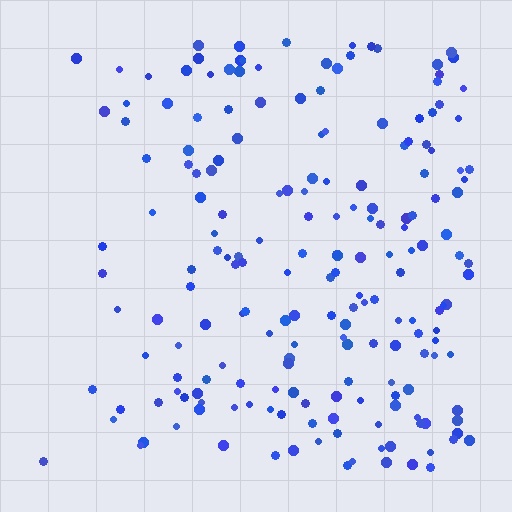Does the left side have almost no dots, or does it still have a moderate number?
Still a moderate number, just noticeably fewer than the right.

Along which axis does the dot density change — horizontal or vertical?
Horizontal.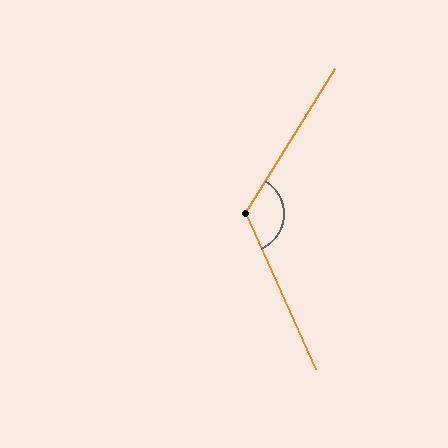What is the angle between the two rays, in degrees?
Approximately 124 degrees.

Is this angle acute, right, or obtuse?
It is obtuse.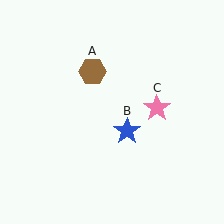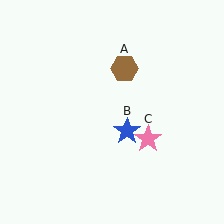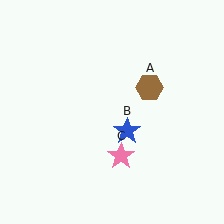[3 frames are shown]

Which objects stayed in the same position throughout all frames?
Blue star (object B) remained stationary.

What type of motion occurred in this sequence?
The brown hexagon (object A), pink star (object C) rotated clockwise around the center of the scene.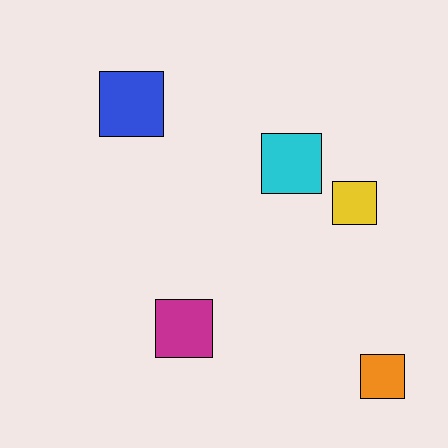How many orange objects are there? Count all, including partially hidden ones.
There is 1 orange object.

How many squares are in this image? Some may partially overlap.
There are 5 squares.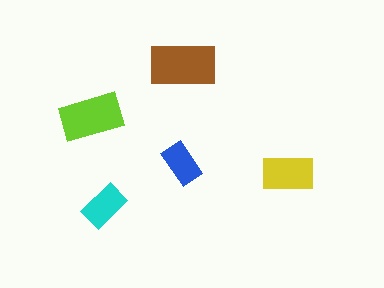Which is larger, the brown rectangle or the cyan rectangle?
The brown one.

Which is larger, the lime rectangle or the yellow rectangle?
The lime one.